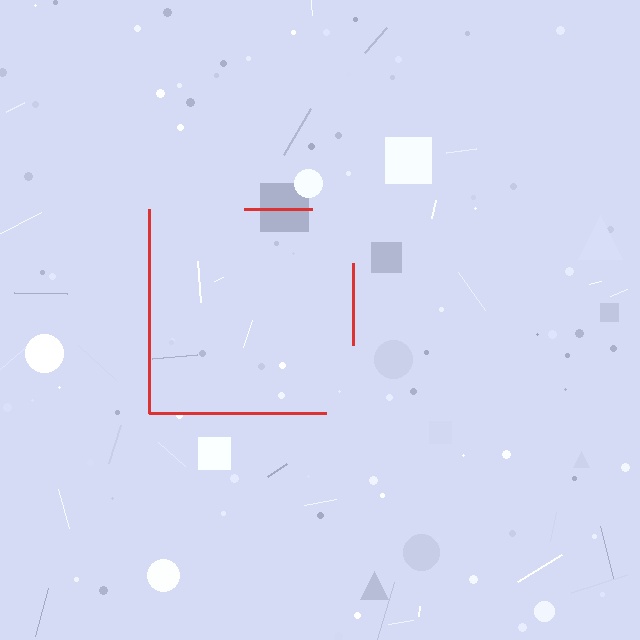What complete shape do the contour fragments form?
The contour fragments form a square.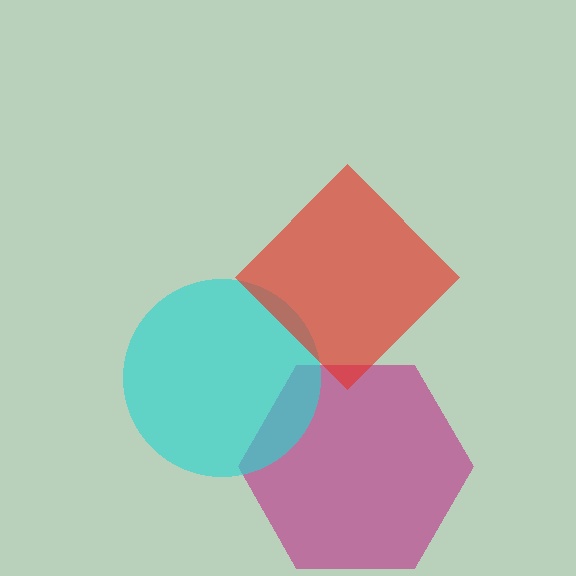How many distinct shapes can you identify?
There are 3 distinct shapes: a magenta hexagon, a cyan circle, a red diamond.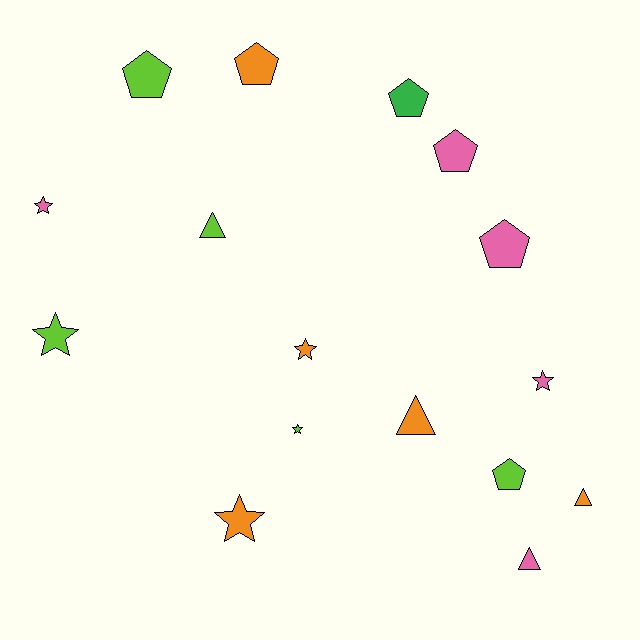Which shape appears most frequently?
Star, with 6 objects.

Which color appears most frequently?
Pink, with 5 objects.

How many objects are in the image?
There are 16 objects.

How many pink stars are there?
There are 2 pink stars.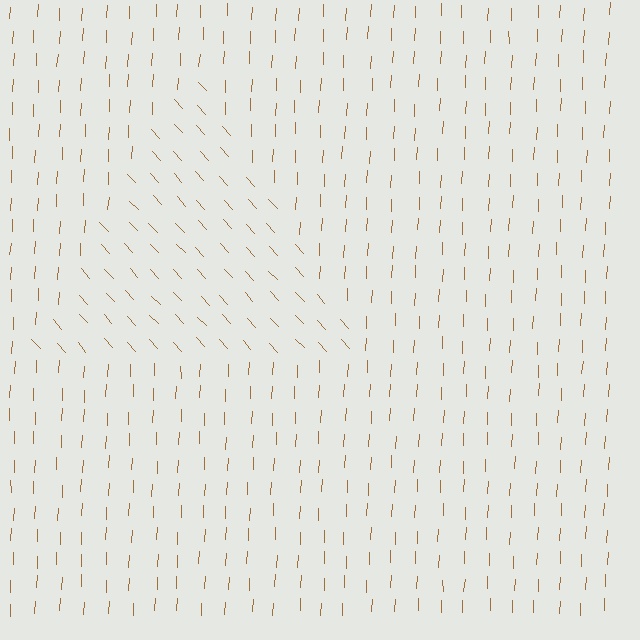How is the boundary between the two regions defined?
The boundary is defined purely by a change in line orientation (approximately 45 degrees difference). All lines are the same color and thickness.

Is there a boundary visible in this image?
Yes, there is a texture boundary formed by a change in line orientation.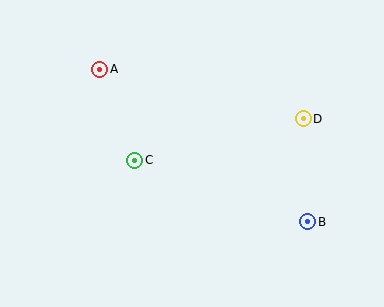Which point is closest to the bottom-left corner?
Point C is closest to the bottom-left corner.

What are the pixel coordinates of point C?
Point C is at (135, 160).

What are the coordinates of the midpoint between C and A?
The midpoint between C and A is at (117, 115).